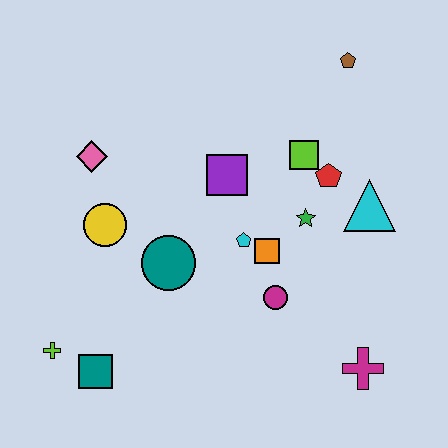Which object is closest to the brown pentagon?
The lime square is closest to the brown pentagon.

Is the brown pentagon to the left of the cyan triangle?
Yes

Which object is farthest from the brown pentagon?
The lime cross is farthest from the brown pentagon.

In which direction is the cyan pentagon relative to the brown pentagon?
The cyan pentagon is below the brown pentagon.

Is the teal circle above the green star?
No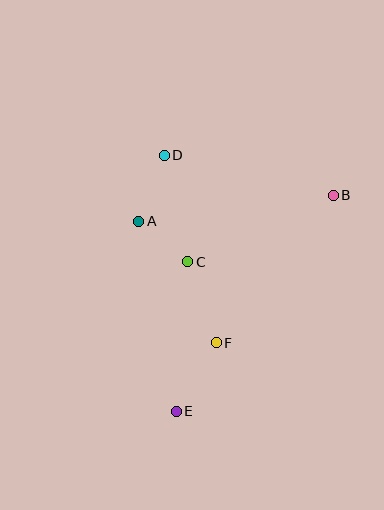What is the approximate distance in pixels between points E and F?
The distance between E and F is approximately 79 pixels.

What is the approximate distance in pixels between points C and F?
The distance between C and F is approximately 86 pixels.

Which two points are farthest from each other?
Points B and E are farthest from each other.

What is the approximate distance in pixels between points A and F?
The distance between A and F is approximately 144 pixels.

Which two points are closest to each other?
Points A and C are closest to each other.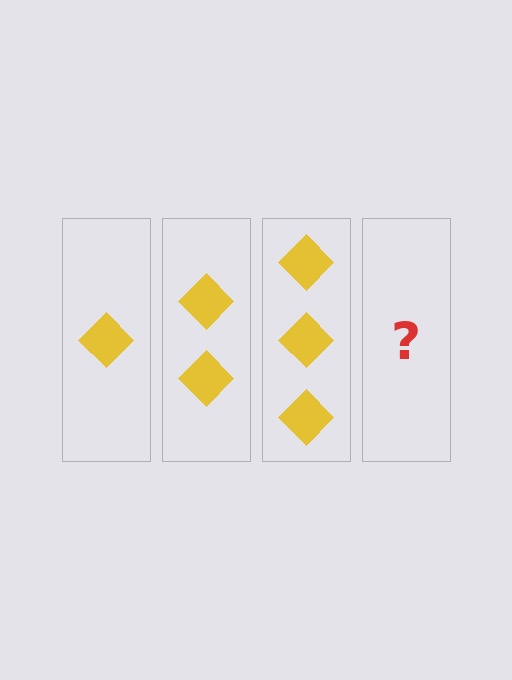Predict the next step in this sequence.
The next step is 4 diamonds.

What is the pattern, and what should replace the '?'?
The pattern is that each step adds one more diamond. The '?' should be 4 diamonds.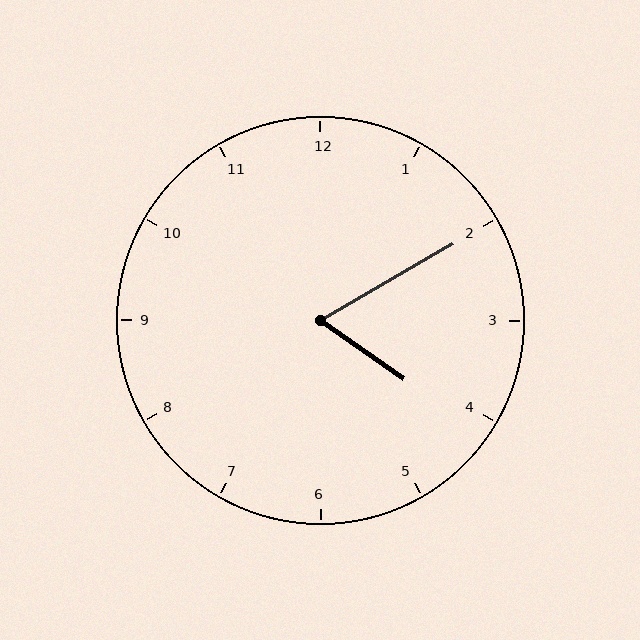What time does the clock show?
4:10.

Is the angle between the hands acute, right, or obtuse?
It is acute.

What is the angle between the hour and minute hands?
Approximately 65 degrees.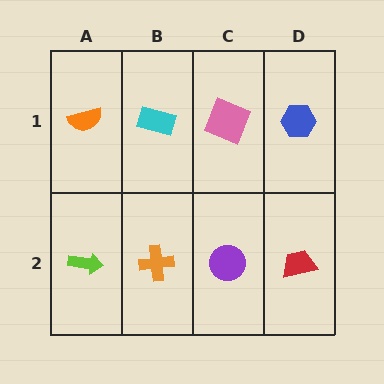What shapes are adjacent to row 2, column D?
A blue hexagon (row 1, column D), a purple circle (row 2, column C).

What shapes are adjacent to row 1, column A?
A lime arrow (row 2, column A), a cyan rectangle (row 1, column B).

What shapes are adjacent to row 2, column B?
A cyan rectangle (row 1, column B), a lime arrow (row 2, column A), a purple circle (row 2, column C).